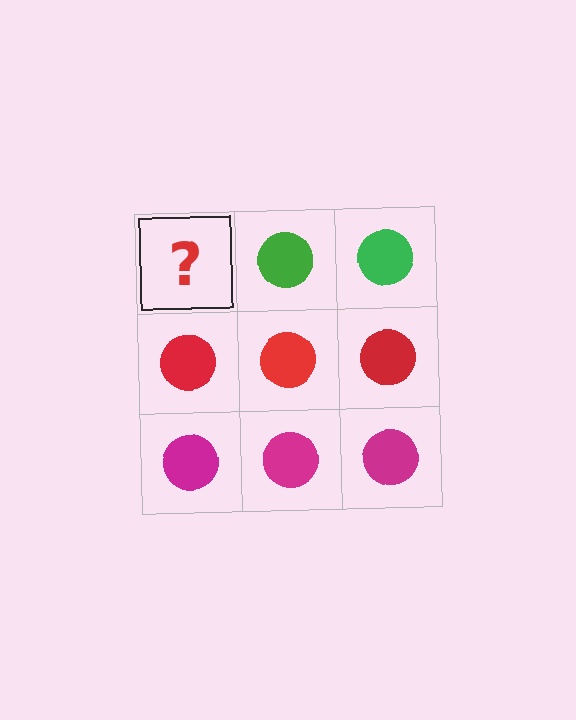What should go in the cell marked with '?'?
The missing cell should contain a green circle.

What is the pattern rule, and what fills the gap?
The rule is that each row has a consistent color. The gap should be filled with a green circle.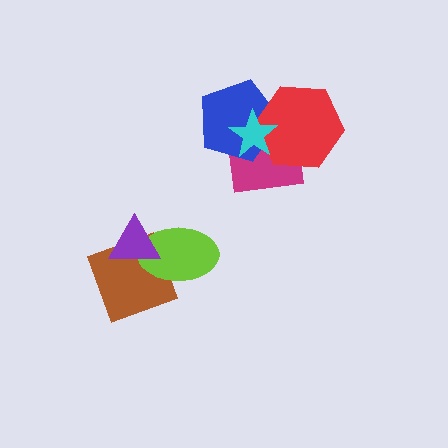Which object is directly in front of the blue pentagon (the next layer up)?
The red hexagon is directly in front of the blue pentagon.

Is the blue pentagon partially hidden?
Yes, it is partially covered by another shape.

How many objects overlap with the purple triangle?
2 objects overlap with the purple triangle.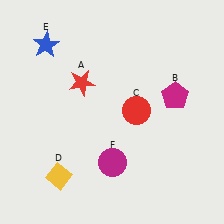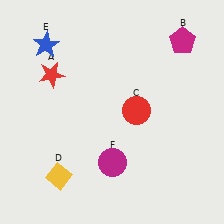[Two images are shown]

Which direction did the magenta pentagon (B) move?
The magenta pentagon (B) moved up.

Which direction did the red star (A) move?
The red star (A) moved left.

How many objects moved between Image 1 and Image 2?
2 objects moved between the two images.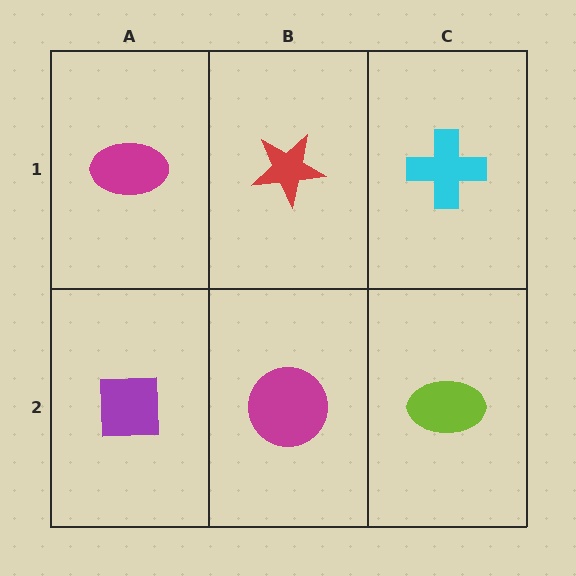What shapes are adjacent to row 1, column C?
A lime ellipse (row 2, column C), a red star (row 1, column B).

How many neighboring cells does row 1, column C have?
2.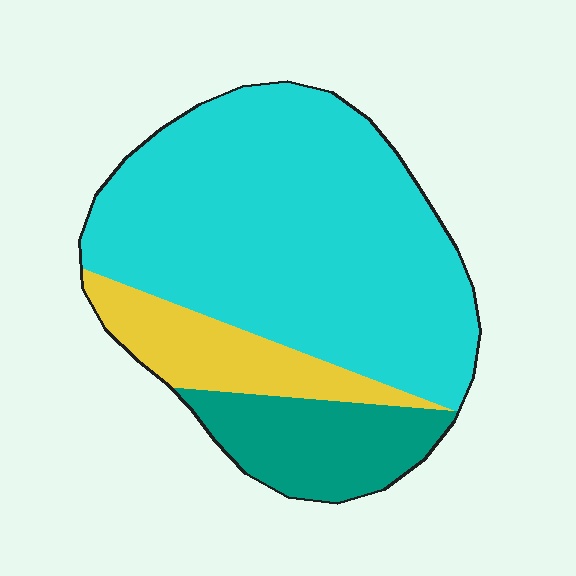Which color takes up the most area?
Cyan, at roughly 70%.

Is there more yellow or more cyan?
Cyan.